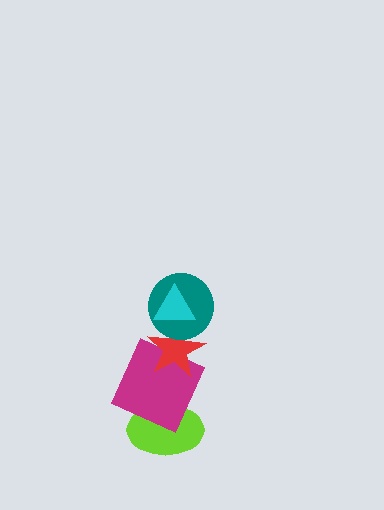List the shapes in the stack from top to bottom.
From top to bottom: the cyan triangle, the teal circle, the red star, the magenta square, the lime ellipse.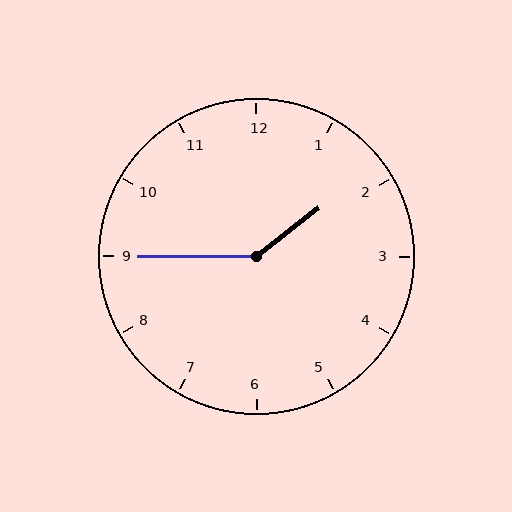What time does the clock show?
1:45.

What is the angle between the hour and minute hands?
Approximately 142 degrees.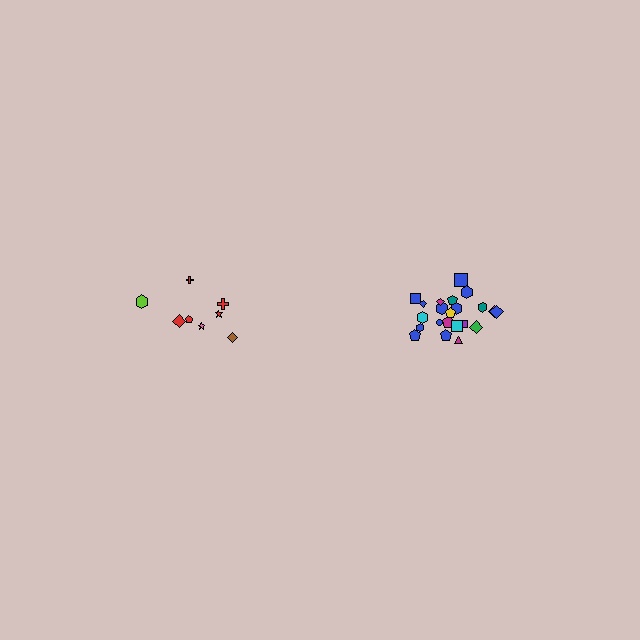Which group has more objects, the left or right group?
The right group.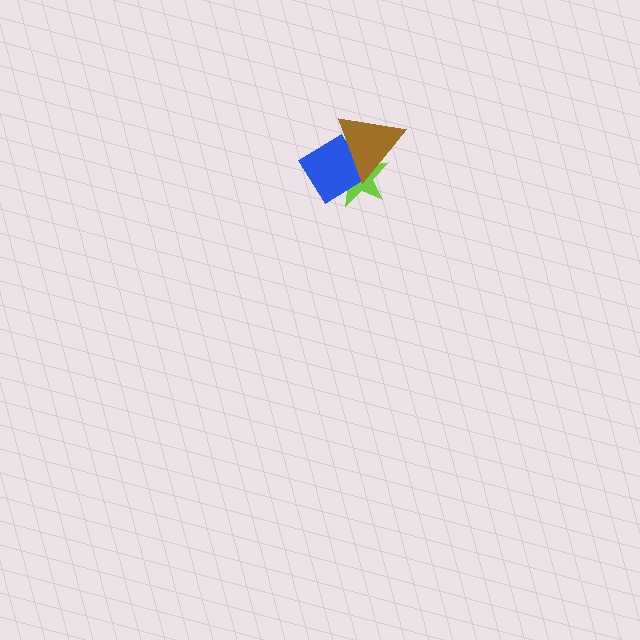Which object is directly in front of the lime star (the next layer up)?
The blue diamond is directly in front of the lime star.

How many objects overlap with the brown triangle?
2 objects overlap with the brown triangle.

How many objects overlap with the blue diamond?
2 objects overlap with the blue diamond.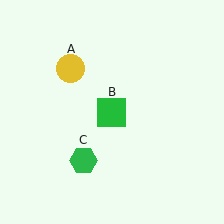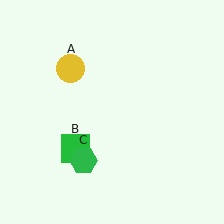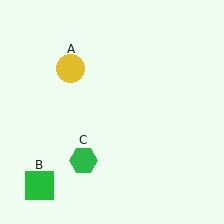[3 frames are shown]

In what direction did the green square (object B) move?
The green square (object B) moved down and to the left.